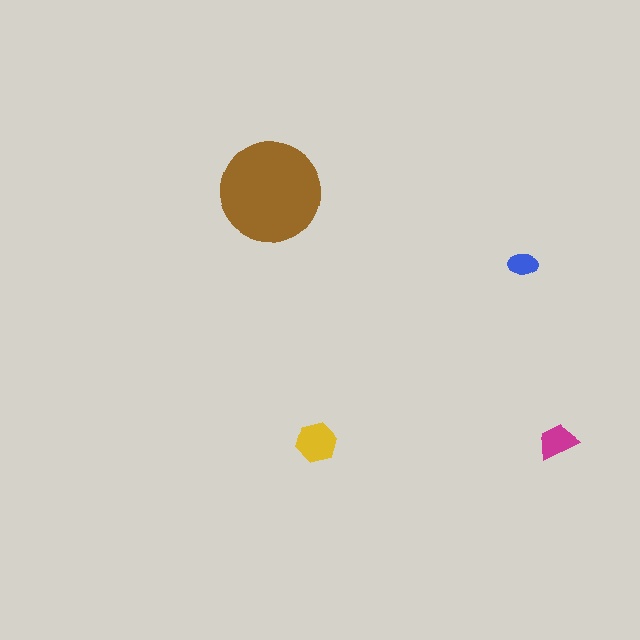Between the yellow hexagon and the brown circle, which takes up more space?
The brown circle.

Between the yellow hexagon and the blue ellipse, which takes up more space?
The yellow hexagon.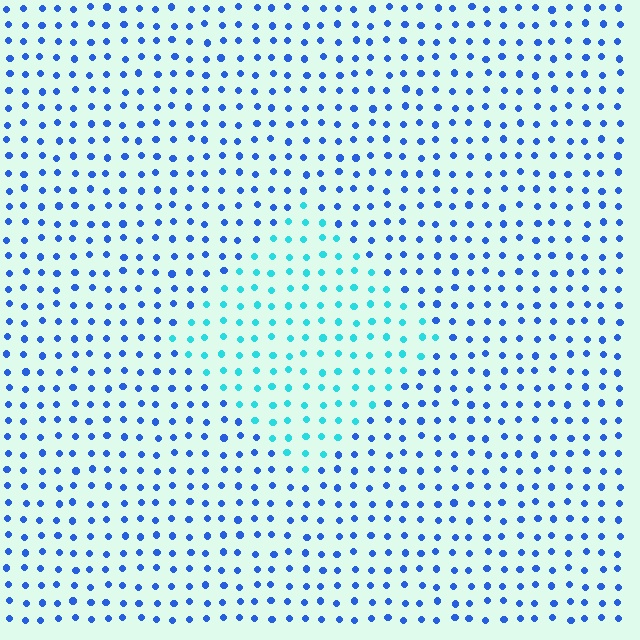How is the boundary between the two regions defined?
The boundary is defined purely by a slight shift in hue (about 41 degrees). Spacing, size, and orientation are identical on both sides.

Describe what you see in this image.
The image is filled with small blue elements in a uniform arrangement. A diamond-shaped region is visible where the elements are tinted to a slightly different hue, forming a subtle color boundary.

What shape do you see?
I see a diamond.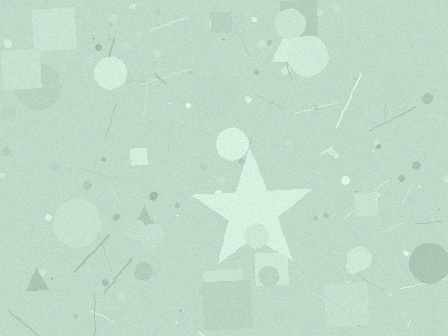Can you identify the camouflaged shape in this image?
The camouflaged shape is a star.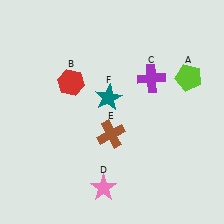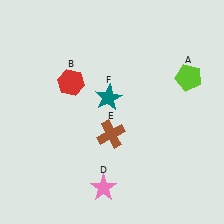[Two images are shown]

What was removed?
The purple cross (C) was removed in Image 2.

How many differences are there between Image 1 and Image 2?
There is 1 difference between the two images.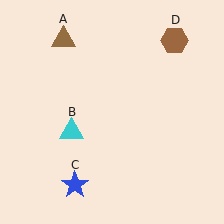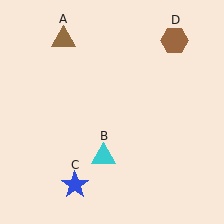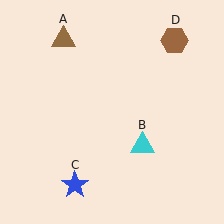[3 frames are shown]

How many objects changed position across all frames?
1 object changed position: cyan triangle (object B).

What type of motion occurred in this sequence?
The cyan triangle (object B) rotated counterclockwise around the center of the scene.